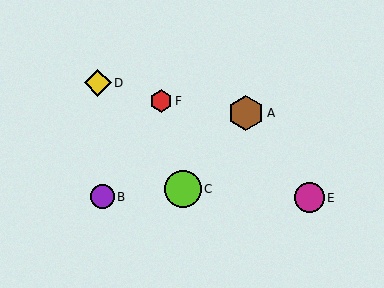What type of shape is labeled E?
Shape E is a magenta circle.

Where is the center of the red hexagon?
The center of the red hexagon is at (161, 101).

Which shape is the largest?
The lime circle (labeled C) is the largest.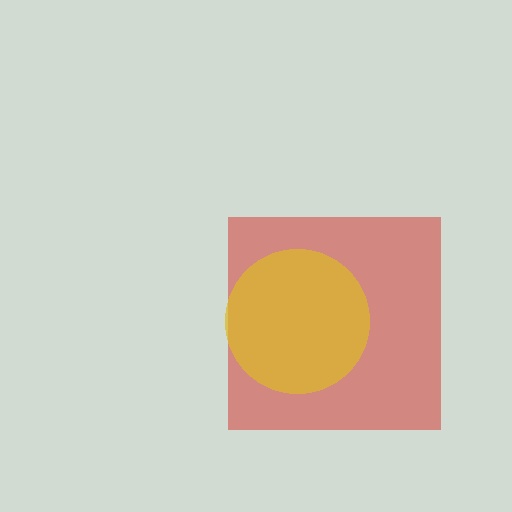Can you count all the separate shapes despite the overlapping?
Yes, there are 2 separate shapes.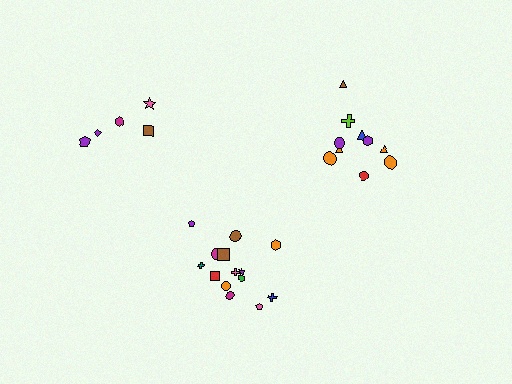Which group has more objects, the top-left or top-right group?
The top-right group.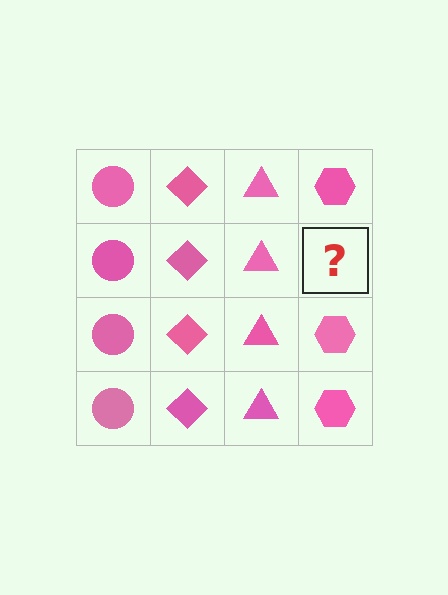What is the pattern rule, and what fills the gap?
The rule is that each column has a consistent shape. The gap should be filled with a pink hexagon.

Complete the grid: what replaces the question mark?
The question mark should be replaced with a pink hexagon.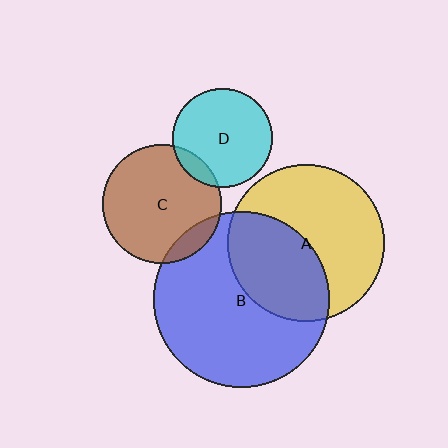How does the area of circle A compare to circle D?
Approximately 2.5 times.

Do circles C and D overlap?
Yes.